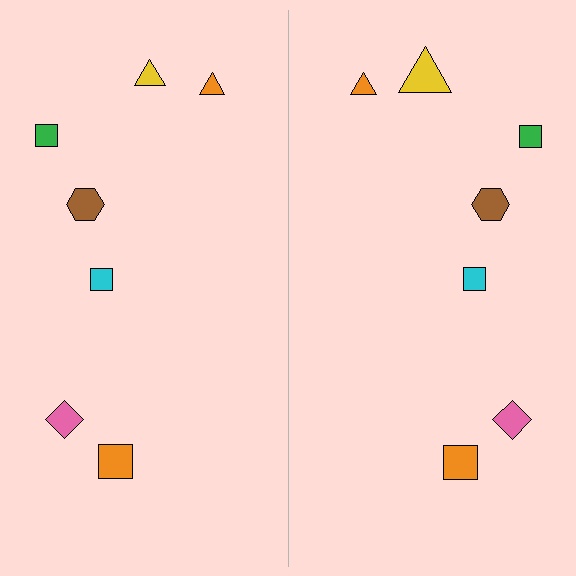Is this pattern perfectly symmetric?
No, the pattern is not perfectly symmetric. The yellow triangle on the right side has a different size than its mirror counterpart.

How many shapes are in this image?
There are 14 shapes in this image.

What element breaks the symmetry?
The yellow triangle on the right side has a different size than its mirror counterpart.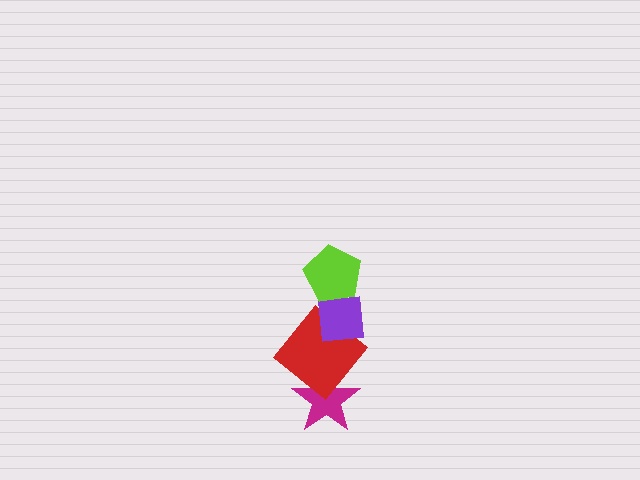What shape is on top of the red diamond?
The purple square is on top of the red diamond.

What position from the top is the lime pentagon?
The lime pentagon is 1st from the top.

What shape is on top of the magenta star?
The red diamond is on top of the magenta star.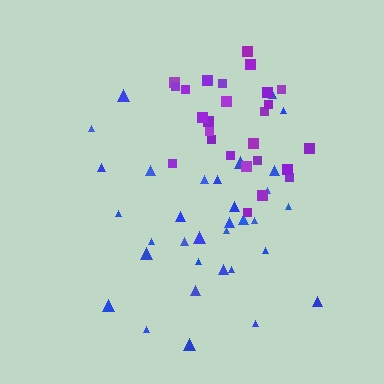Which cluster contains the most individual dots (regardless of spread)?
Blue (33).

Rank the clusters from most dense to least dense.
blue, purple.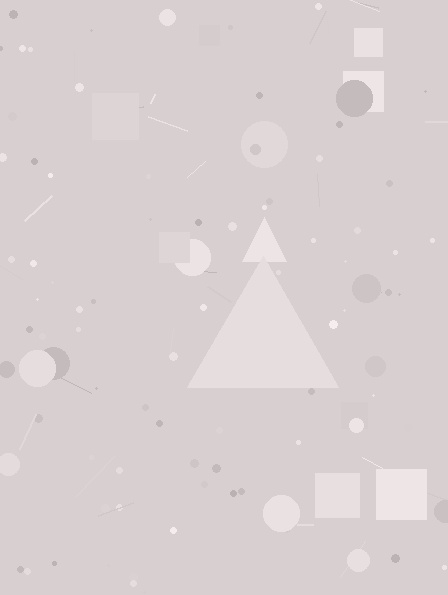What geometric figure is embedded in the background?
A triangle is embedded in the background.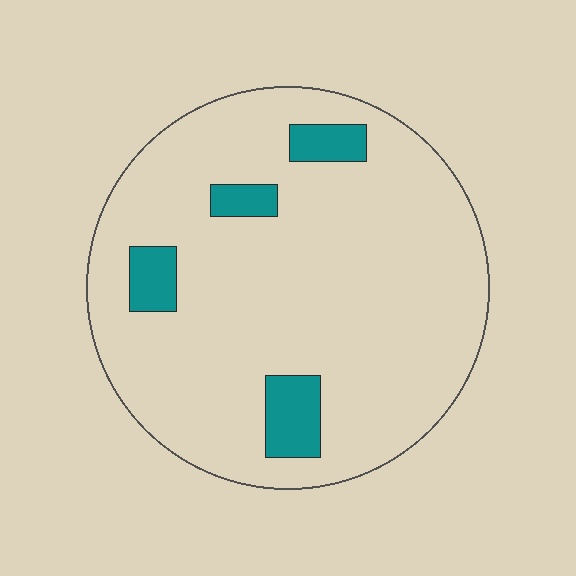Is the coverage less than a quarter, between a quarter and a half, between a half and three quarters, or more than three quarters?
Less than a quarter.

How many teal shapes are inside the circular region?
4.